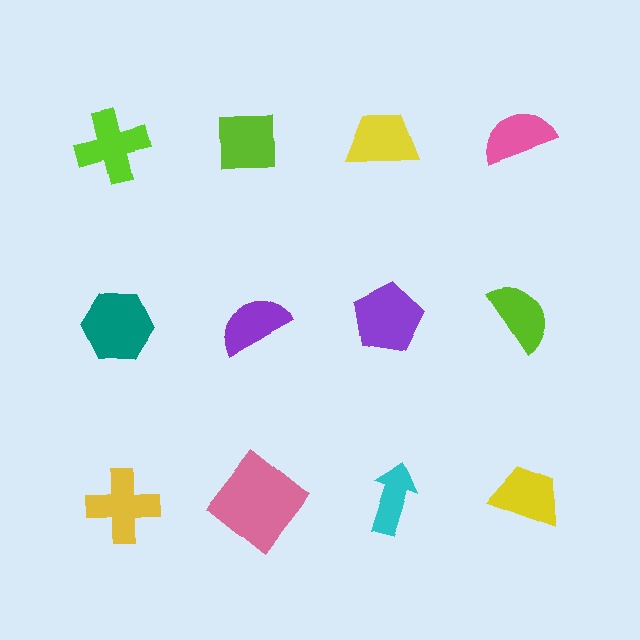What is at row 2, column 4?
A lime semicircle.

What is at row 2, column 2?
A purple semicircle.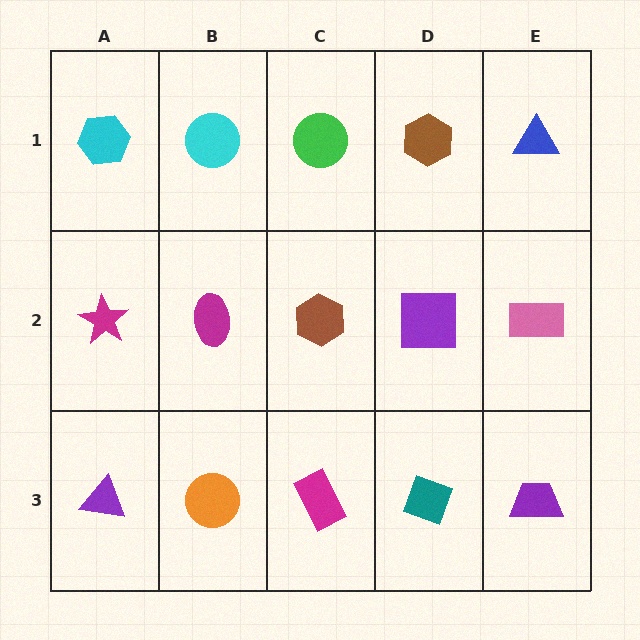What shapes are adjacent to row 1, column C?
A brown hexagon (row 2, column C), a cyan circle (row 1, column B), a brown hexagon (row 1, column D).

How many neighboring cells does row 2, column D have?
4.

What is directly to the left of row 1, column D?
A green circle.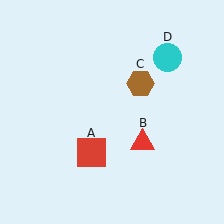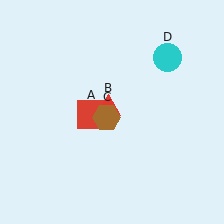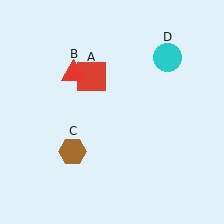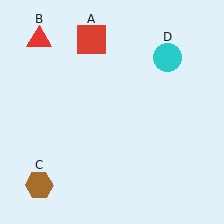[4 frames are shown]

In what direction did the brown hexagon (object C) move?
The brown hexagon (object C) moved down and to the left.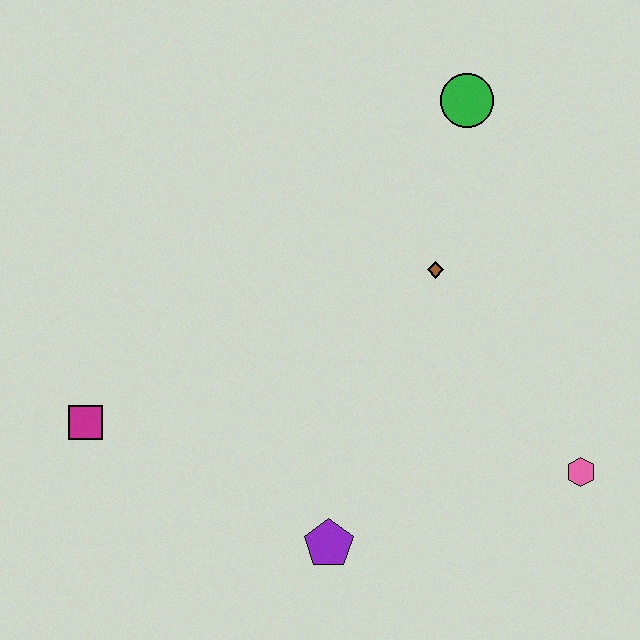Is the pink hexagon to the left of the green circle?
No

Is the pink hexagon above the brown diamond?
No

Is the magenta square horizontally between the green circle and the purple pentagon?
No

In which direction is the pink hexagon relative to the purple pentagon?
The pink hexagon is to the right of the purple pentagon.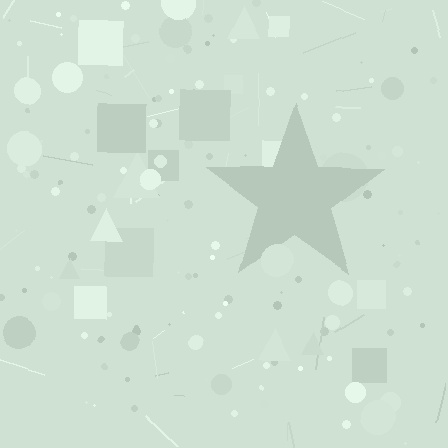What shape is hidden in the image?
A star is hidden in the image.